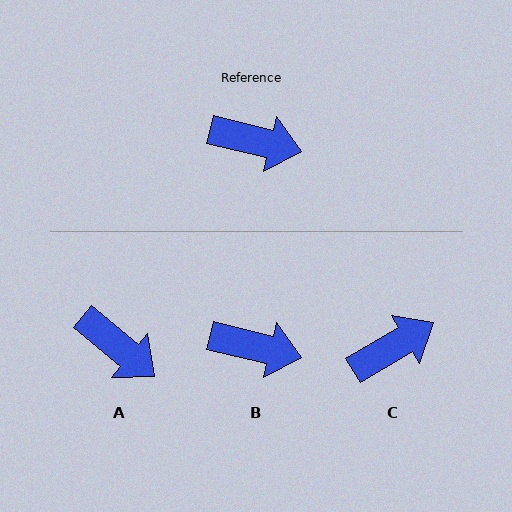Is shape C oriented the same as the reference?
No, it is off by about 44 degrees.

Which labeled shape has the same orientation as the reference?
B.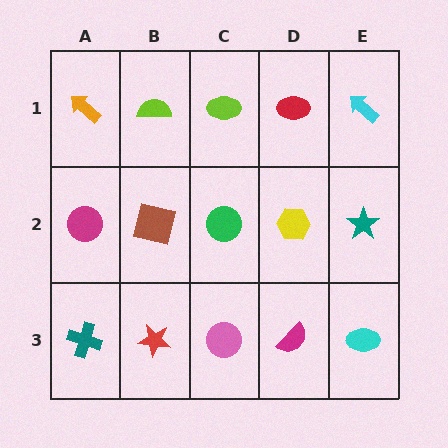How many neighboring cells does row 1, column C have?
3.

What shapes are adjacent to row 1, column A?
A magenta circle (row 2, column A), a lime semicircle (row 1, column B).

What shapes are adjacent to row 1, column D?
A yellow hexagon (row 2, column D), a lime ellipse (row 1, column C), a cyan arrow (row 1, column E).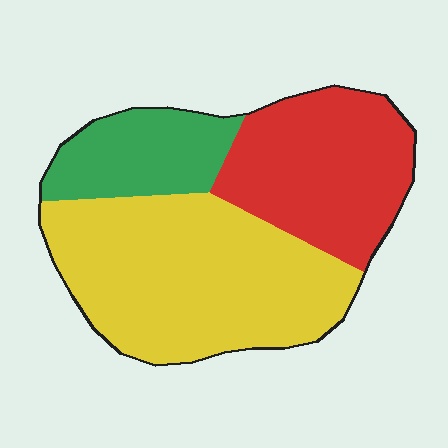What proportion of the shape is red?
Red takes up about one third (1/3) of the shape.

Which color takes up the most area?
Yellow, at roughly 50%.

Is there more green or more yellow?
Yellow.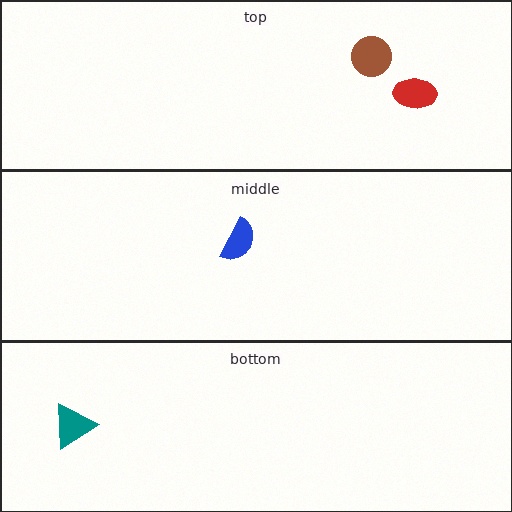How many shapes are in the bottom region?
1.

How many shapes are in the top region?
2.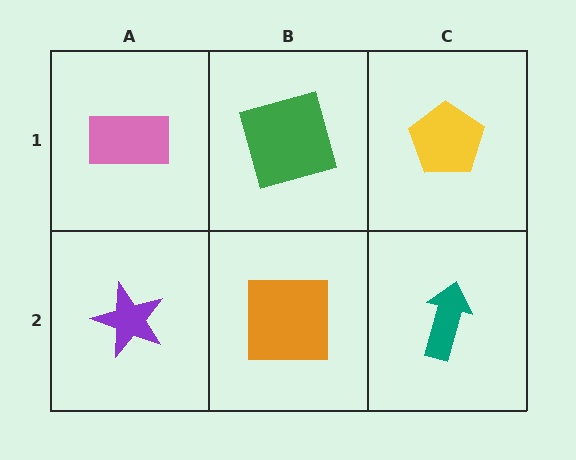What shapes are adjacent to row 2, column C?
A yellow pentagon (row 1, column C), an orange square (row 2, column B).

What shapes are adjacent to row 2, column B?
A green square (row 1, column B), a purple star (row 2, column A), a teal arrow (row 2, column C).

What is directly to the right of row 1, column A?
A green square.